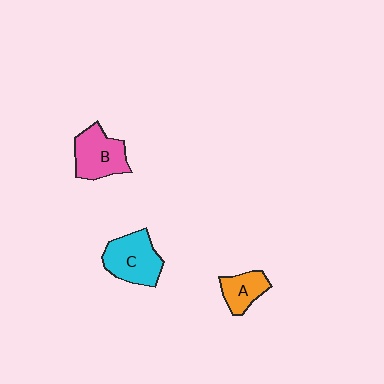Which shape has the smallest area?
Shape A (orange).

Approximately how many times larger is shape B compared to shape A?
Approximately 1.5 times.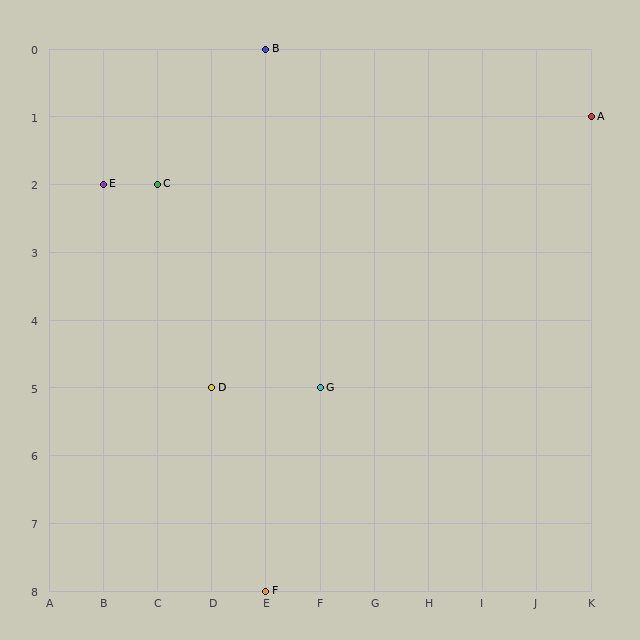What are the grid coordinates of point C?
Point C is at grid coordinates (C, 2).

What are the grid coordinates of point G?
Point G is at grid coordinates (F, 5).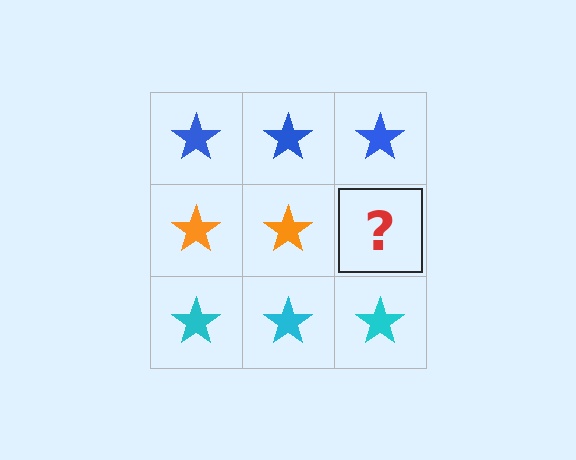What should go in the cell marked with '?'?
The missing cell should contain an orange star.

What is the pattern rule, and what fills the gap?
The rule is that each row has a consistent color. The gap should be filled with an orange star.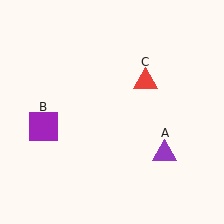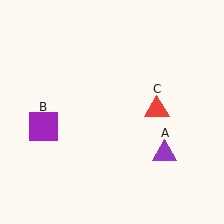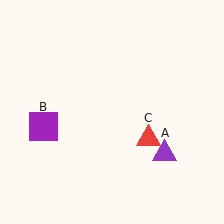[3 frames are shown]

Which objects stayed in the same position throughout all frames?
Purple triangle (object A) and purple square (object B) remained stationary.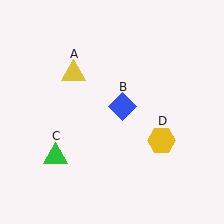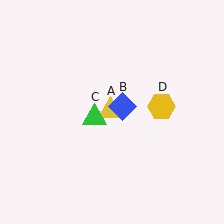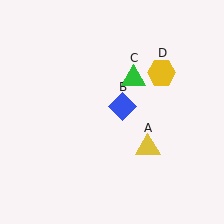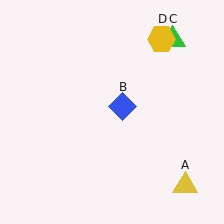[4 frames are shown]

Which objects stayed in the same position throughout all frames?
Blue diamond (object B) remained stationary.